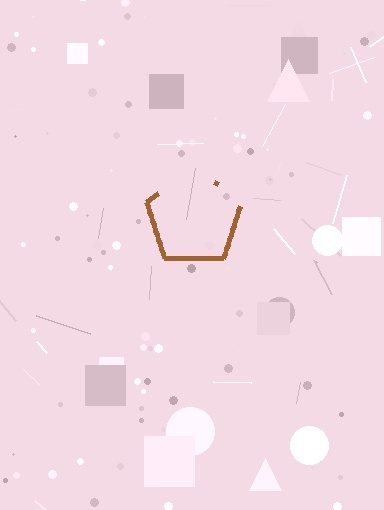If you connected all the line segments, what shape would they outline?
They would outline a pentagon.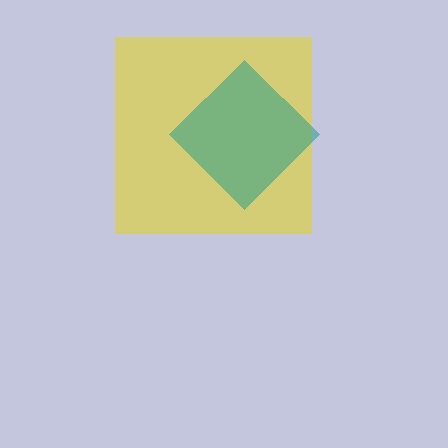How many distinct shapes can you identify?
There are 2 distinct shapes: a yellow square, a teal diamond.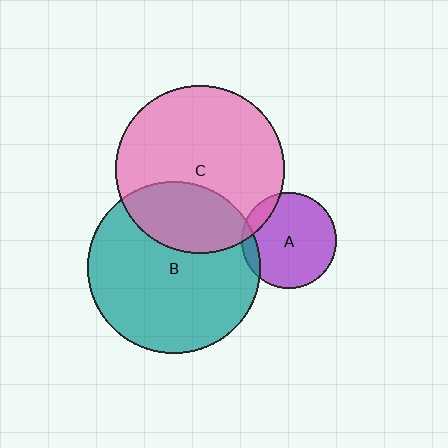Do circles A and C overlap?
Yes.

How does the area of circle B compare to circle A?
Approximately 3.3 times.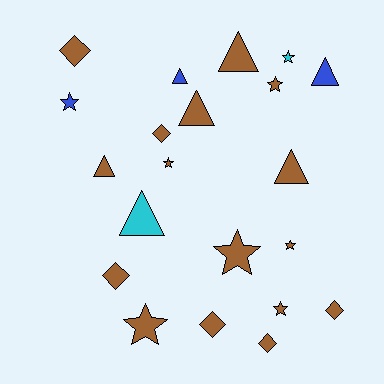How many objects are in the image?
There are 21 objects.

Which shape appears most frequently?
Star, with 8 objects.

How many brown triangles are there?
There are 4 brown triangles.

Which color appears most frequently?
Brown, with 16 objects.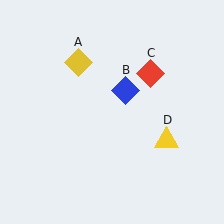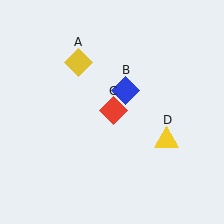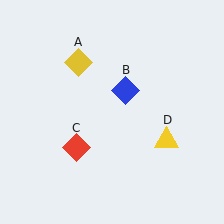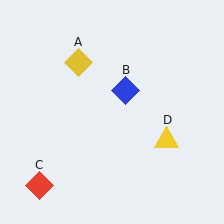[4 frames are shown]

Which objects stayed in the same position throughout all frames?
Yellow diamond (object A) and blue diamond (object B) and yellow triangle (object D) remained stationary.